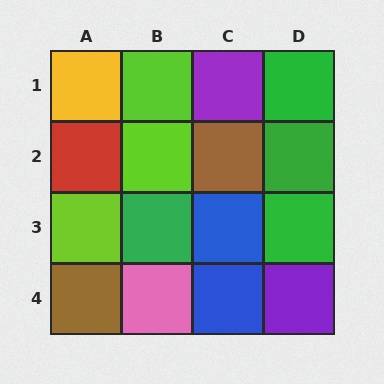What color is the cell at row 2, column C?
Brown.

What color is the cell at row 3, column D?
Green.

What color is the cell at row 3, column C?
Blue.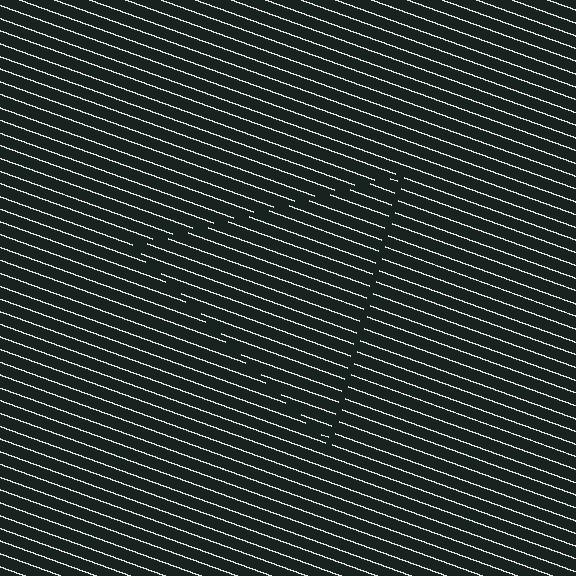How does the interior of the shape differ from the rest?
The interior of the shape contains the same grating, shifted by half a period — the contour is defined by the phase discontinuity where line-ends from the inner and outer gratings abut.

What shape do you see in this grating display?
An illusory triangle. The interior of the shape contains the same grating, shifted by half a period — the contour is defined by the phase discontinuity where line-ends from the inner and outer gratings abut.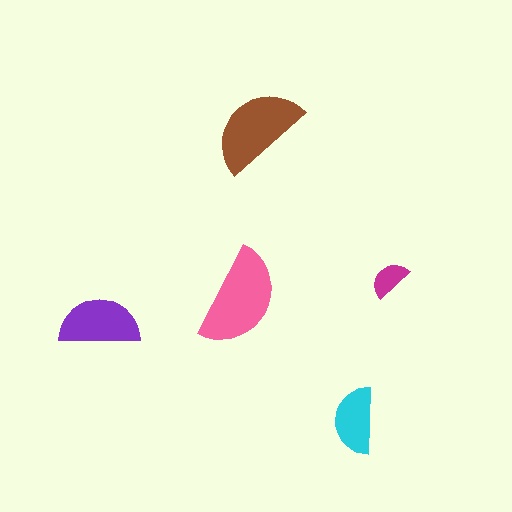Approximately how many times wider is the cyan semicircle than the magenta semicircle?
About 1.5 times wider.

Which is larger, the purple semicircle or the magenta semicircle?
The purple one.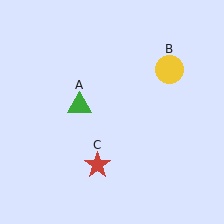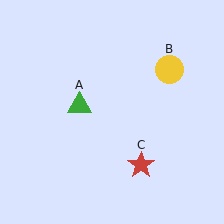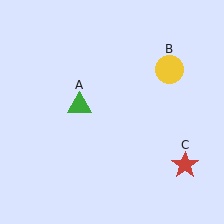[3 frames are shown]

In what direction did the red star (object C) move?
The red star (object C) moved right.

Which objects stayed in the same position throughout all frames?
Green triangle (object A) and yellow circle (object B) remained stationary.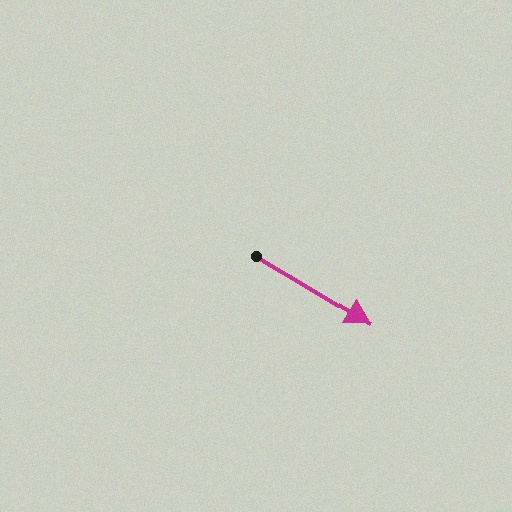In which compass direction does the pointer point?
Southeast.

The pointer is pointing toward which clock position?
Roughly 4 o'clock.